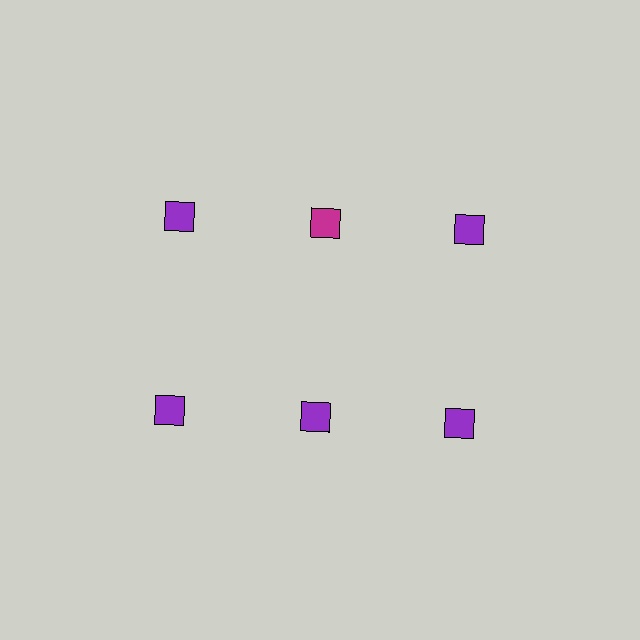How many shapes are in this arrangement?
There are 6 shapes arranged in a grid pattern.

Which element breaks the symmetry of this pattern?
The magenta square in the top row, second from left column breaks the symmetry. All other shapes are purple squares.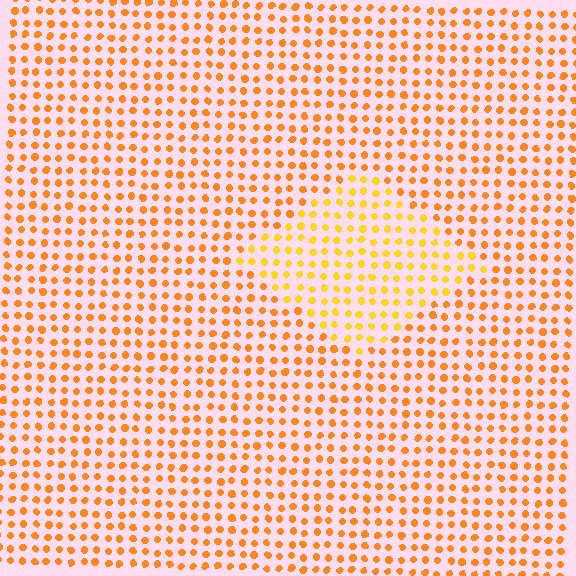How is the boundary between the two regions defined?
The boundary is defined purely by a slight shift in hue (about 22 degrees). Spacing, size, and orientation are identical on both sides.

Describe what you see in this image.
The image is filled with small orange elements in a uniform arrangement. A diamond-shaped region is visible where the elements are tinted to a slightly different hue, forming a subtle color boundary.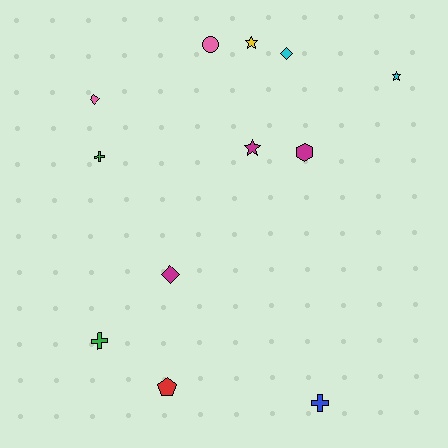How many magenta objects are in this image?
There are 3 magenta objects.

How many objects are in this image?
There are 12 objects.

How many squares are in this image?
There are no squares.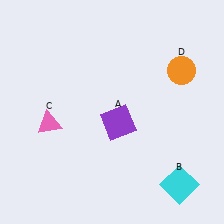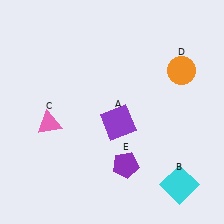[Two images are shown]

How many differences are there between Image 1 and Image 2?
There is 1 difference between the two images.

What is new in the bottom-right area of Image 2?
A purple pentagon (E) was added in the bottom-right area of Image 2.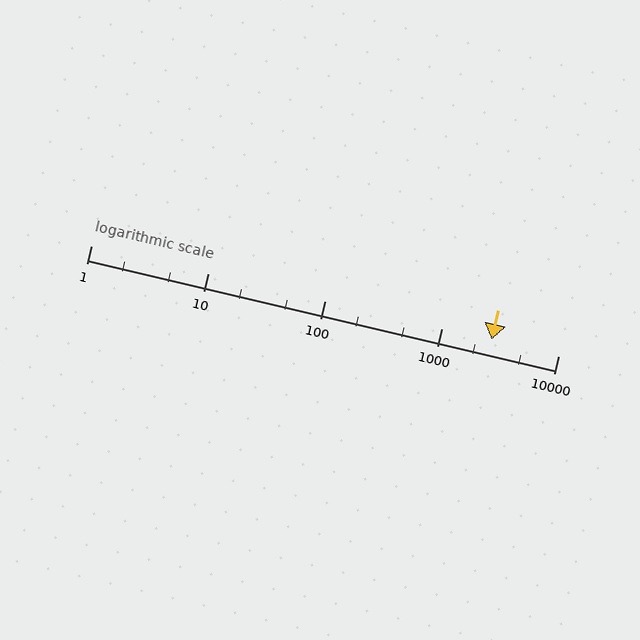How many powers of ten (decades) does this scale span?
The scale spans 4 decades, from 1 to 10000.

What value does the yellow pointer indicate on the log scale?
The pointer indicates approximately 2700.